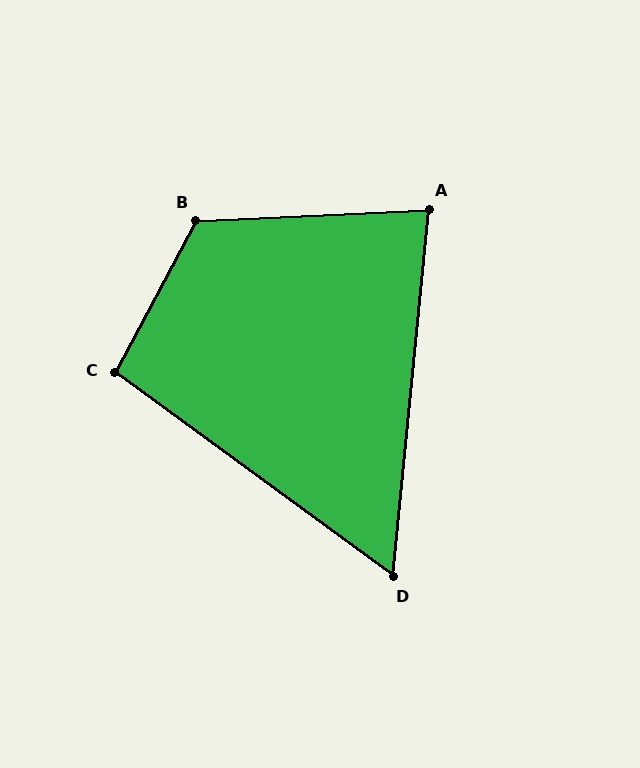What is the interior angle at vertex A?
Approximately 82 degrees (acute).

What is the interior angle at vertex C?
Approximately 98 degrees (obtuse).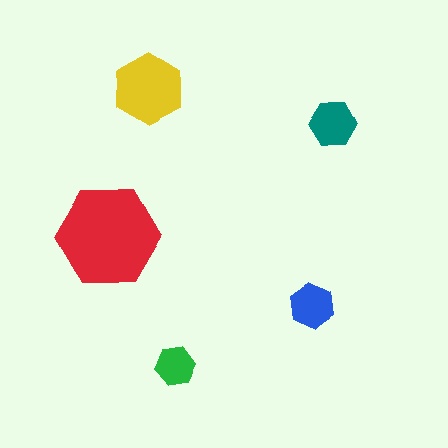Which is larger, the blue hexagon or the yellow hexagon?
The yellow one.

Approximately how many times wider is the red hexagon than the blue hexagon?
About 2.5 times wider.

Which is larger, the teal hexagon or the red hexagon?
The red one.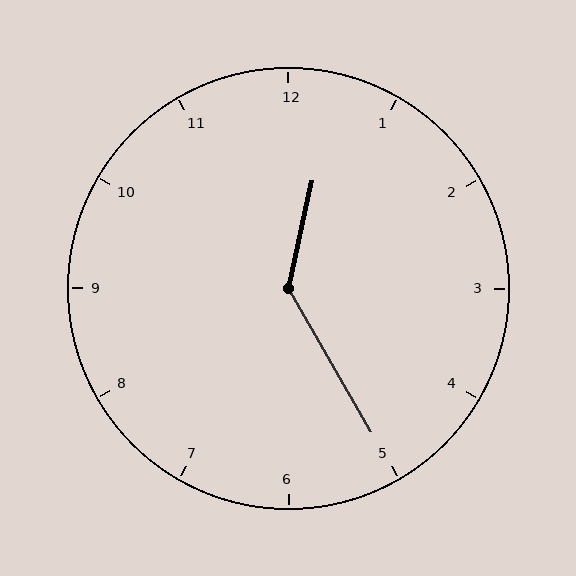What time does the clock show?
12:25.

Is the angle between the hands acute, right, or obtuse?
It is obtuse.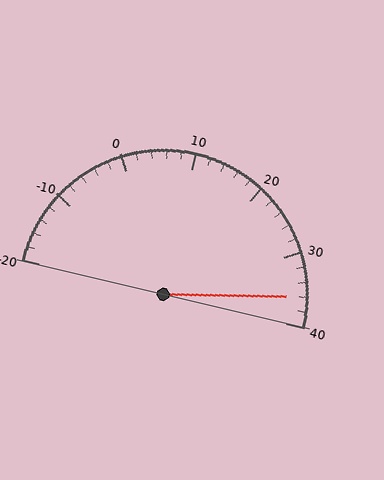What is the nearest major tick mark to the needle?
The nearest major tick mark is 40.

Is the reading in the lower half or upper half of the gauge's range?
The reading is in the upper half of the range (-20 to 40).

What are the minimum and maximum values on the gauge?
The gauge ranges from -20 to 40.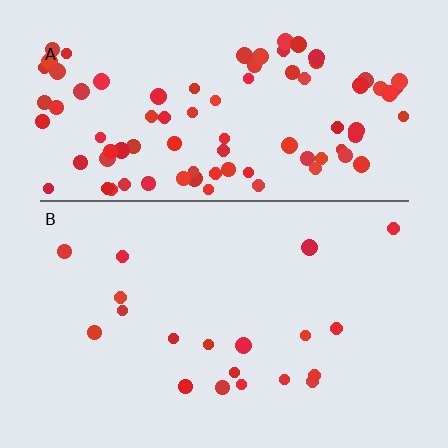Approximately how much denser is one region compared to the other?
Approximately 4.6× — region A over region B.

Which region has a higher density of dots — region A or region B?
A (the top).